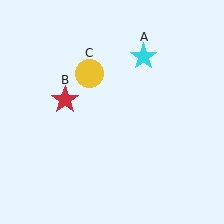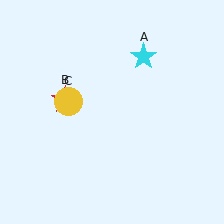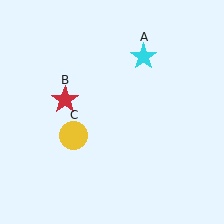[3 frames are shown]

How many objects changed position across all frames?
1 object changed position: yellow circle (object C).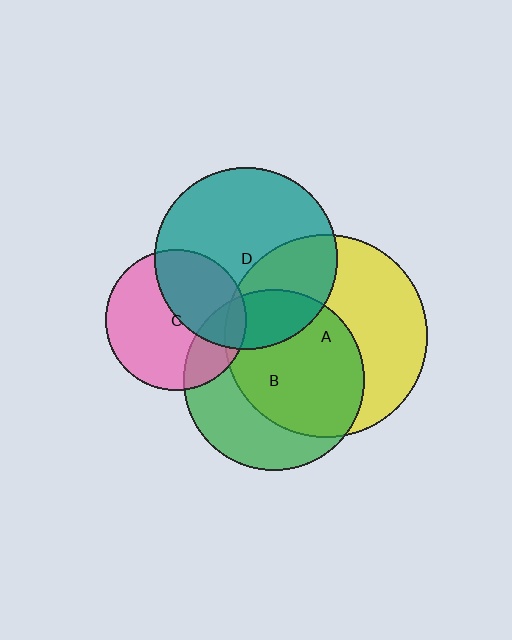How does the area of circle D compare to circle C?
Approximately 1.7 times.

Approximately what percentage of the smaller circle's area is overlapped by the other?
Approximately 20%.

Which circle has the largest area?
Circle A (yellow).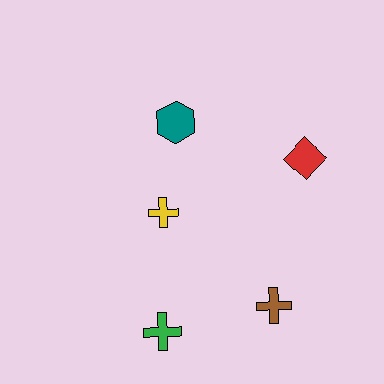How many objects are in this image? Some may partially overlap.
There are 5 objects.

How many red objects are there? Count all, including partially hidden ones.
There is 1 red object.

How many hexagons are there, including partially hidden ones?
There is 1 hexagon.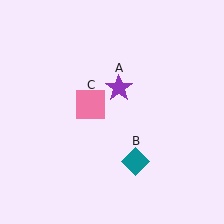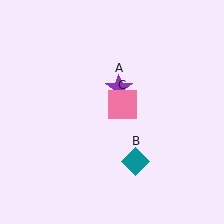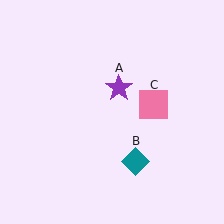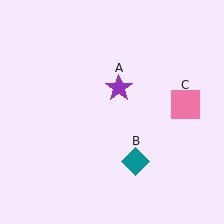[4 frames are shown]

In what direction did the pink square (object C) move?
The pink square (object C) moved right.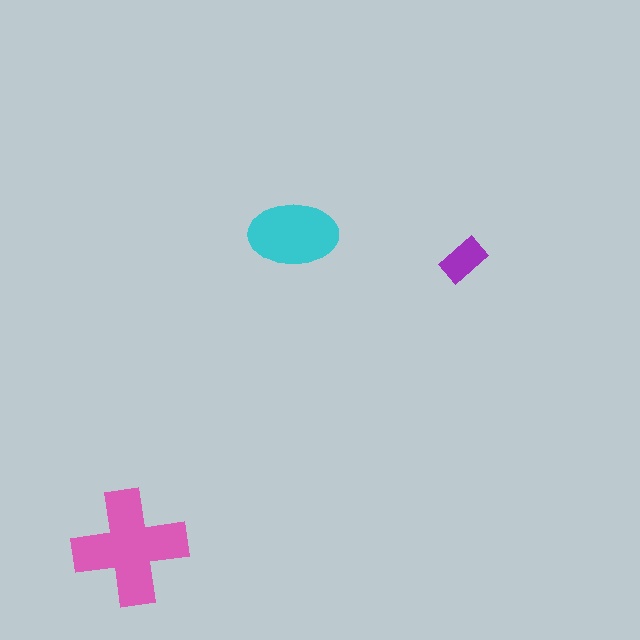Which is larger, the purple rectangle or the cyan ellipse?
The cyan ellipse.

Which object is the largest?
The pink cross.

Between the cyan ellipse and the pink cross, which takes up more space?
The pink cross.